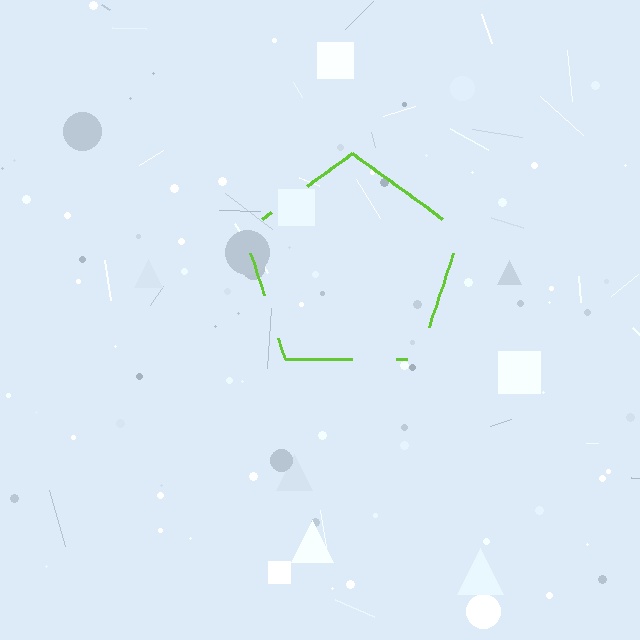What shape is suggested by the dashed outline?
The dashed outline suggests a pentagon.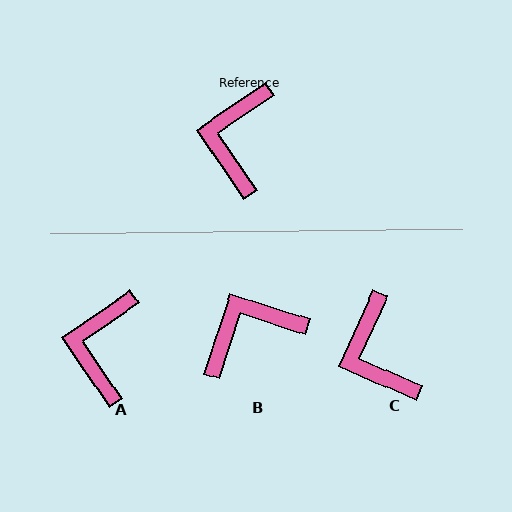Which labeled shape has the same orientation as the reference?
A.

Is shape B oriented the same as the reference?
No, it is off by about 53 degrees.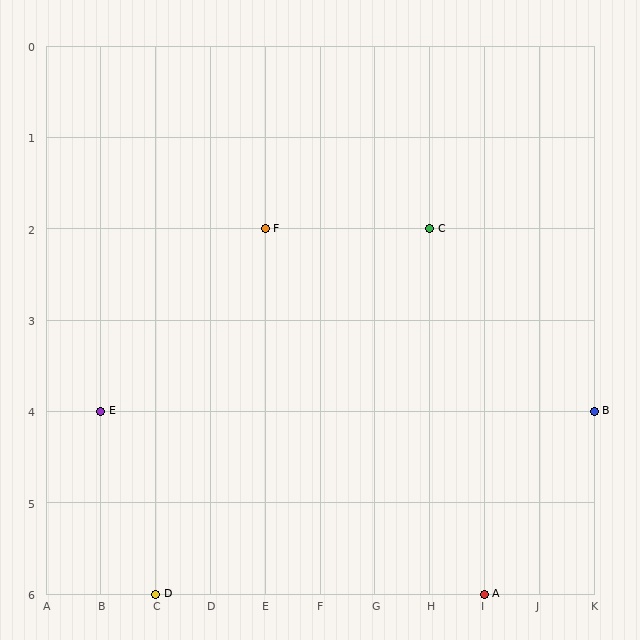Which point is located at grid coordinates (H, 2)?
Point C is at (H, 2).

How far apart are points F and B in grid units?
Points F and B are 6 columns and 2 rows apart (about 6.3 grid units diagonally).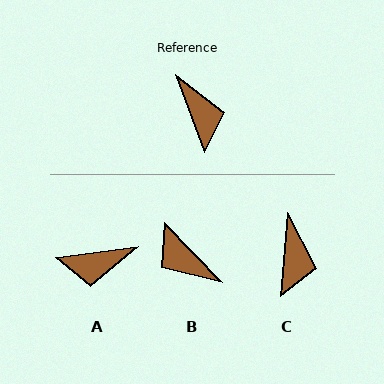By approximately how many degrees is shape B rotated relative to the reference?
Approximately 157 degrees clockwise.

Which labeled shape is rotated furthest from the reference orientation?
B, about 157 degrees away.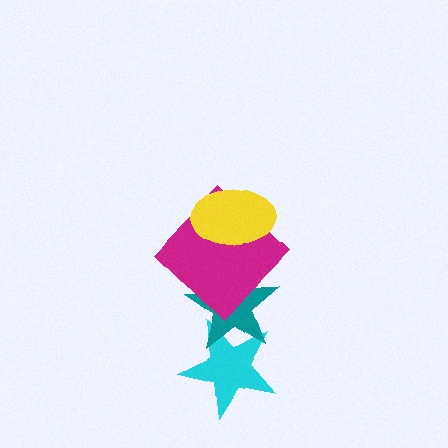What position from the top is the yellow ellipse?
The yellow ellipse is 1st from the top.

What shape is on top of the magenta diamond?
The yellow ellipse is on top of the magenta diamond.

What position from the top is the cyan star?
The cyan star is 4th from the top.